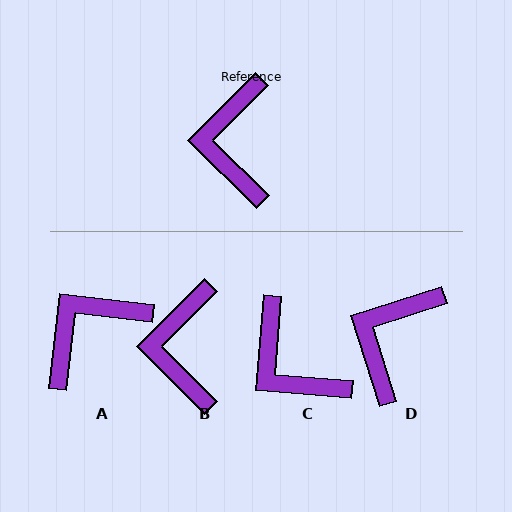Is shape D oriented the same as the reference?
No, it is off by about 28 degrees.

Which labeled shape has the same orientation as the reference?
B.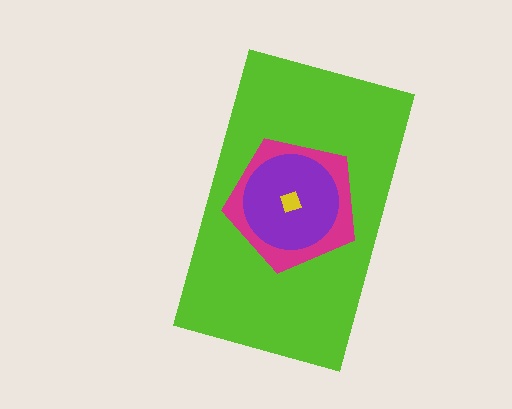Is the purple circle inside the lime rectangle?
Yes.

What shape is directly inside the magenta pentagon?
The purple circle.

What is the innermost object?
The yellow diamond.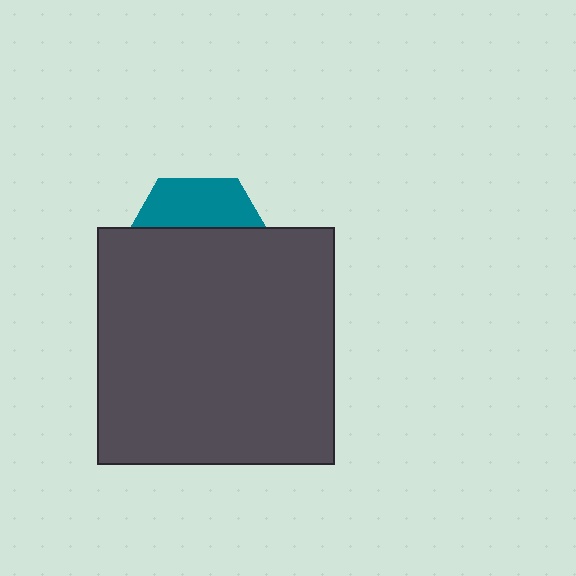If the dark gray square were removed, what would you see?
You would see the complete teal hexagon.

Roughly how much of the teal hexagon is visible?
A small part of it is visible (roughly 33%).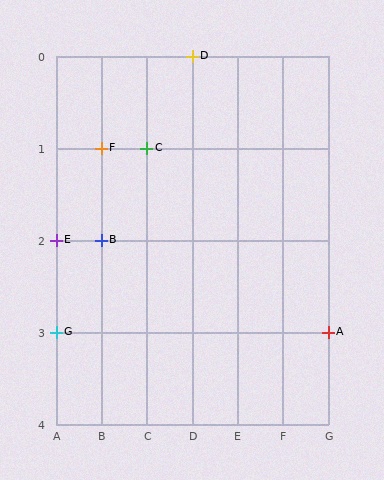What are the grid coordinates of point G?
Point G is at grid coordinates (A, 3).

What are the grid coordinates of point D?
Point D is at grid coordinates (D, 0).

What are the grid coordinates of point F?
Point F is at grid coordinates (B, 1).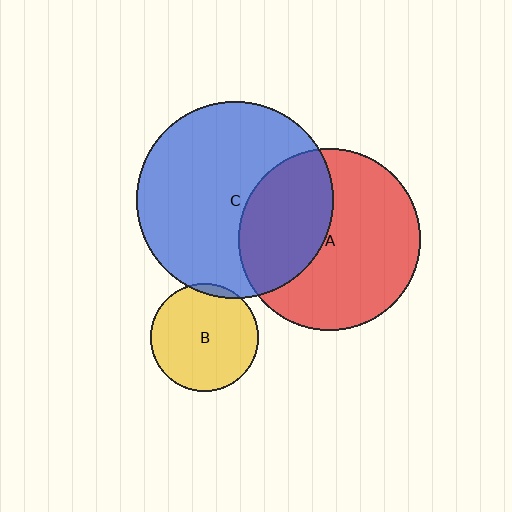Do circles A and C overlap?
Yes.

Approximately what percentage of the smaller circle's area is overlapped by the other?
Approximately 40%.